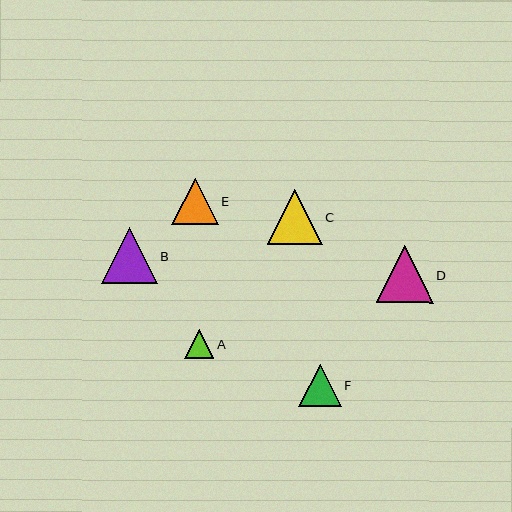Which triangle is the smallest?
Triangle A is the smallest with a size of approximately 29 pixels.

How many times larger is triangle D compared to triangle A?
Triangle D is approximately 2.0 times the size of triangle A.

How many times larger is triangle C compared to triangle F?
Triangle C is approximately 1.3 times the size of triangle F.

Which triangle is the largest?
Triangle D is the largest with a size of approximately 57 pixels.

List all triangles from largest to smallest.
From largest to smallest: D, B, C, E, F, A.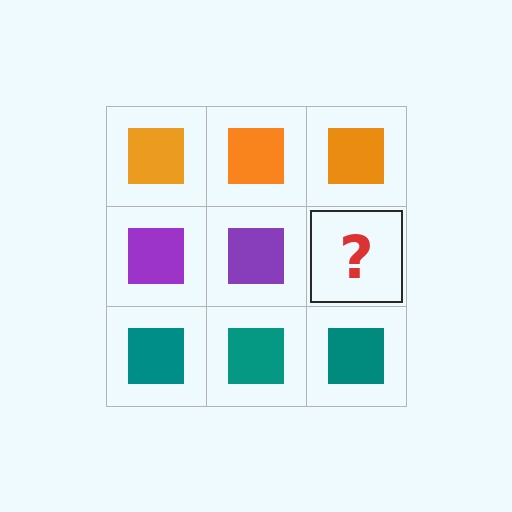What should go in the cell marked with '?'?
The missing cell should contain a purple square.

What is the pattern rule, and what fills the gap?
The rule is that each row has a consistent color. The gap should be filled with a purple square.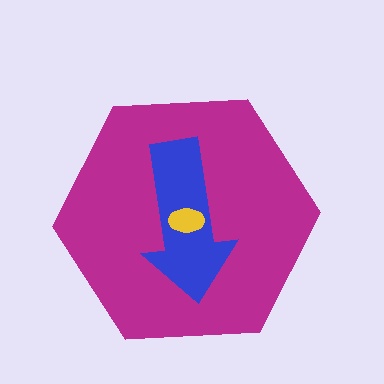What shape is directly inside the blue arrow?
The yellow ellipse.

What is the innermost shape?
The yellow ellipse.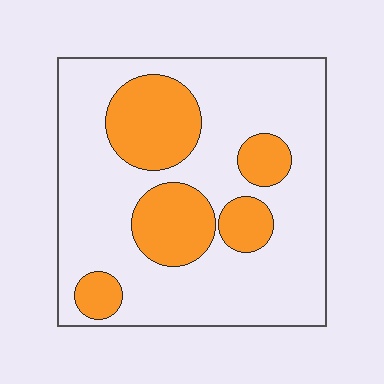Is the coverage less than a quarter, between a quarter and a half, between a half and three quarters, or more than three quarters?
Between a quarter and a half.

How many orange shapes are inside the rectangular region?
5.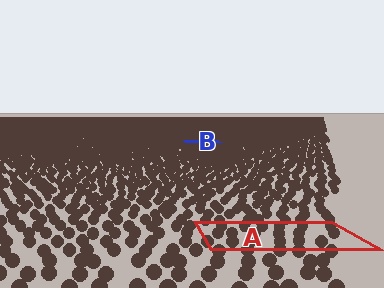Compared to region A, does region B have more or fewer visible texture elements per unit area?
Region B has more texture elements per unit area — they are packed more densely because it is farther away.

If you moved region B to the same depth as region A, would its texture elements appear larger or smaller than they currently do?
They would appear larger. At a closer depth, the same texture elements are projected at a bigger on-screen size.